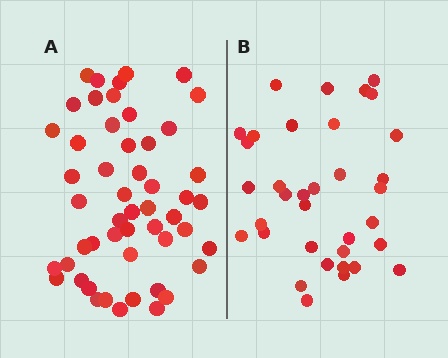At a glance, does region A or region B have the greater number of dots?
Region A (the left region) has more dots.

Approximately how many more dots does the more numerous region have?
Region A has approximately 15 more dots than region B.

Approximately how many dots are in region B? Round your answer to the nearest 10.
About 40 dots. (The exact count is 35, which rounds to 40.)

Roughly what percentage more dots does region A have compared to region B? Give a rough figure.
About 45% more.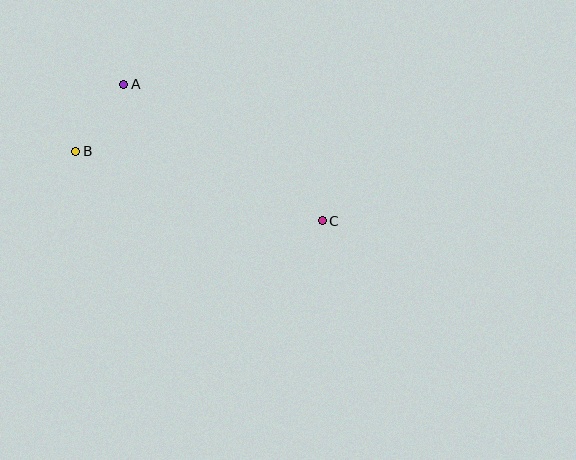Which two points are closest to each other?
Points A and B are closest to each other.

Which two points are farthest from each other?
Points B and C are farthest from each other.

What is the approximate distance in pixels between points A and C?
The distance between A and C is approximately 240 pixels.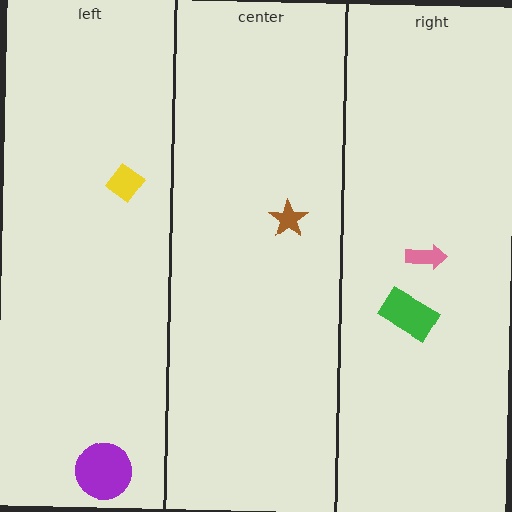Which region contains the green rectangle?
The right region.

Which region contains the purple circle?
The left region.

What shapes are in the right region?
The green rectangle, the pink arrow.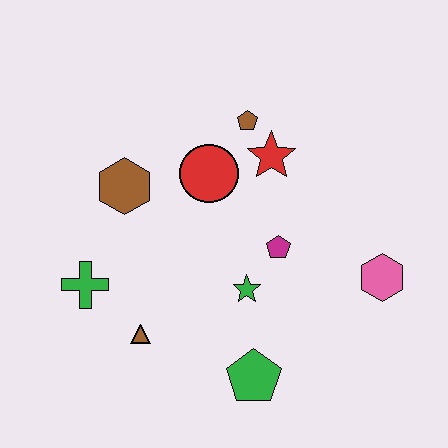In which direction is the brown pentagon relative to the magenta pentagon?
The brown pentagon is above the magenta pentagon.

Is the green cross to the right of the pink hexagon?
No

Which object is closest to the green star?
The magenta pentagon is closest to the green star.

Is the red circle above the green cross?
Yes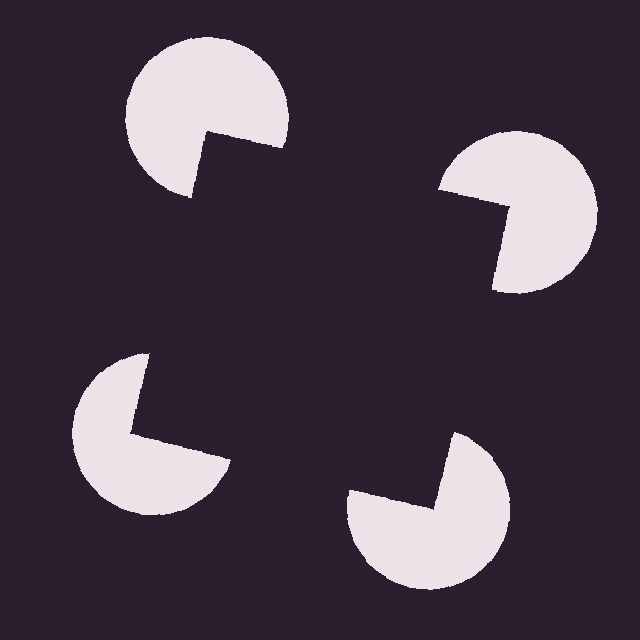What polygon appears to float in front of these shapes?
An illusory square — its edges are inferred from the aligned wedge cuts in the pac-man discs, not physically drawn.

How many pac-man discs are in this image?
There are 4 — one at each vertex of the illusory square.